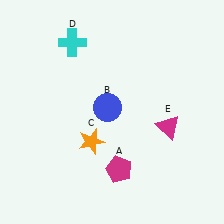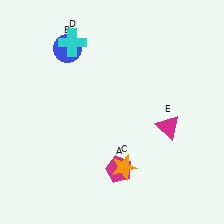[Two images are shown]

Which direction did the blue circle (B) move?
The blue circle (B) moved up.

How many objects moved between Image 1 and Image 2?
2 objects moved between the two images.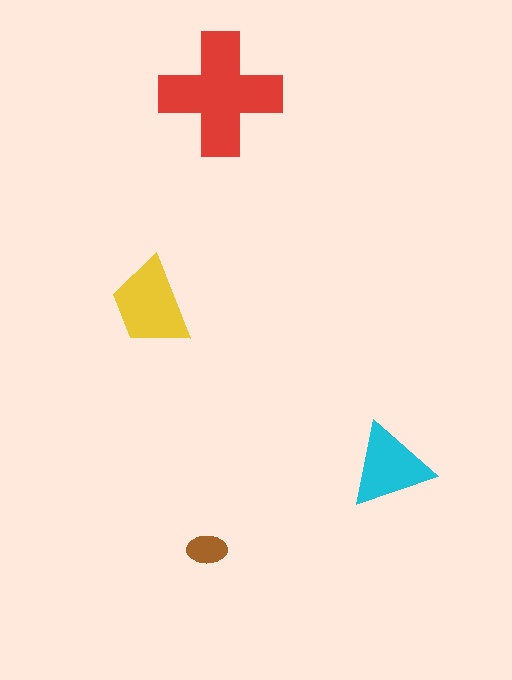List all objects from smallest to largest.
The brown ellipse, the cyan triangle, the yellow trapezoid, the red cross.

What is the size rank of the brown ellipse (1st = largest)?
4th.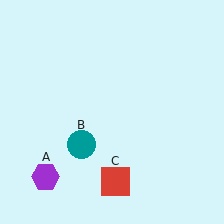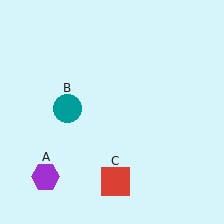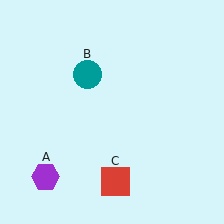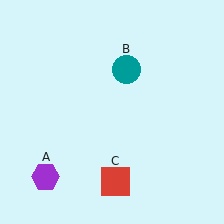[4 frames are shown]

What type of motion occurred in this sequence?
The teal circle (object B) rotated clockwise around the center of the scene.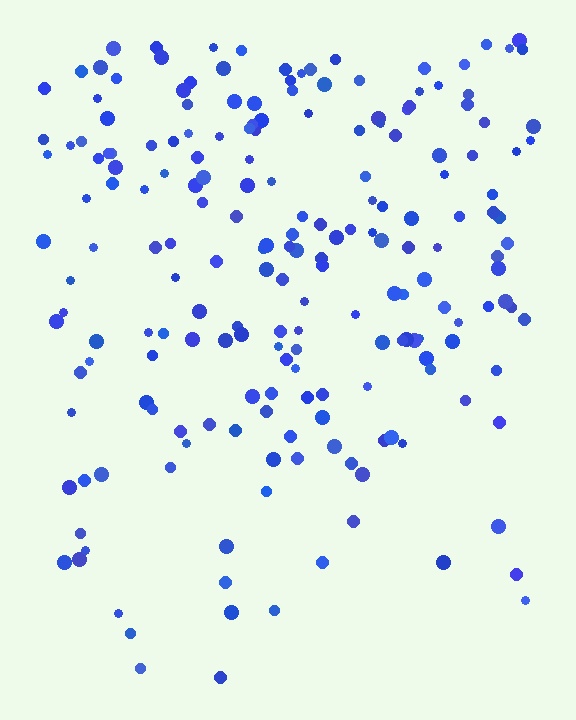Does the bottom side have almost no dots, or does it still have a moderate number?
Still a moderate number, just noticeably fewer than the top.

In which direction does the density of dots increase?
From bottom to top, with the top side densest.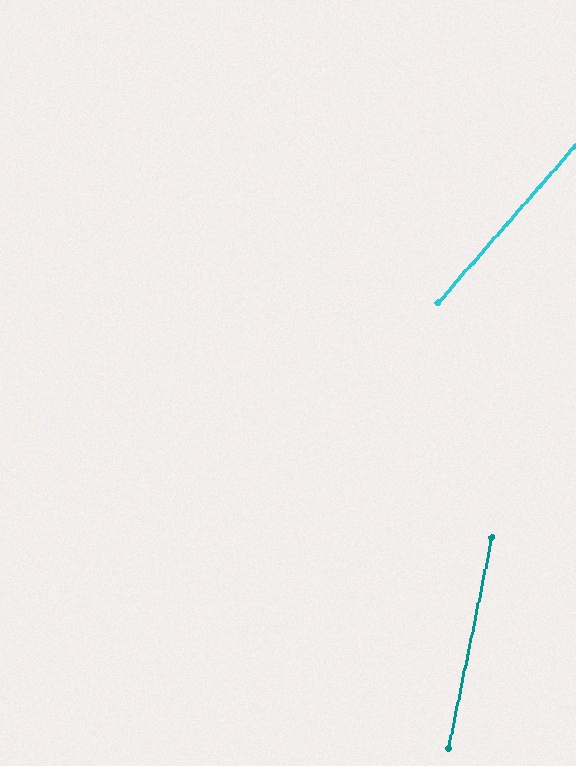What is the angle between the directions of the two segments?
Approximately 29 degrees.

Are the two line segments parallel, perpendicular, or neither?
Neither parallel nor perpendicular — they differ by about 29°.